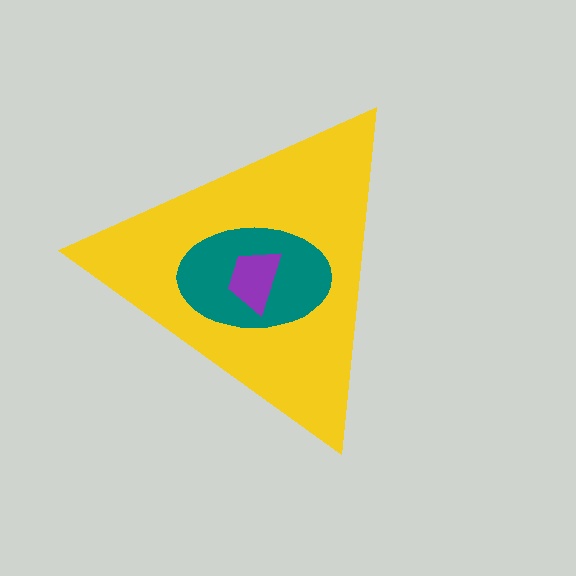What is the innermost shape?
The purple trapezoid.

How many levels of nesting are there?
3.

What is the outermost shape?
The yellow triangle.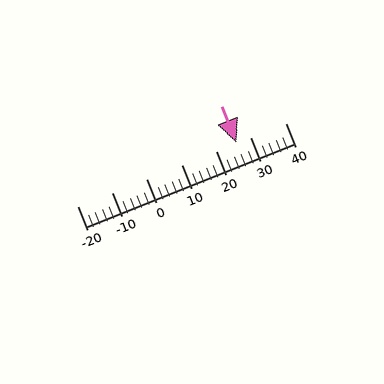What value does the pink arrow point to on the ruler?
The pink arrow points to approximately 26.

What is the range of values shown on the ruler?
The ruler shows values from -20 to 40.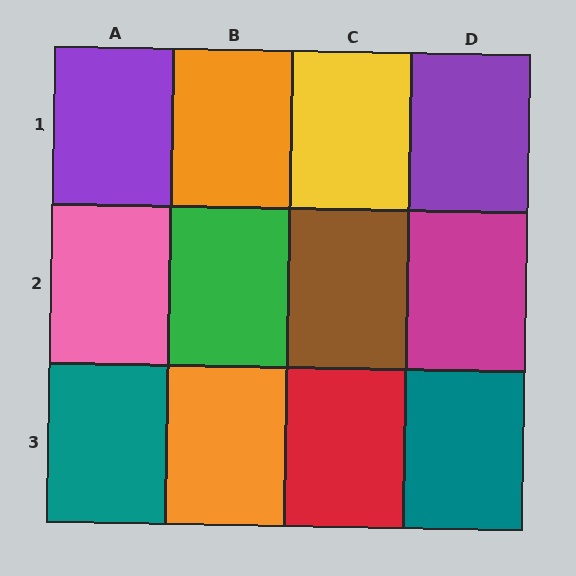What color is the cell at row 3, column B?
Orange.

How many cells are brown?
1 cell is brown.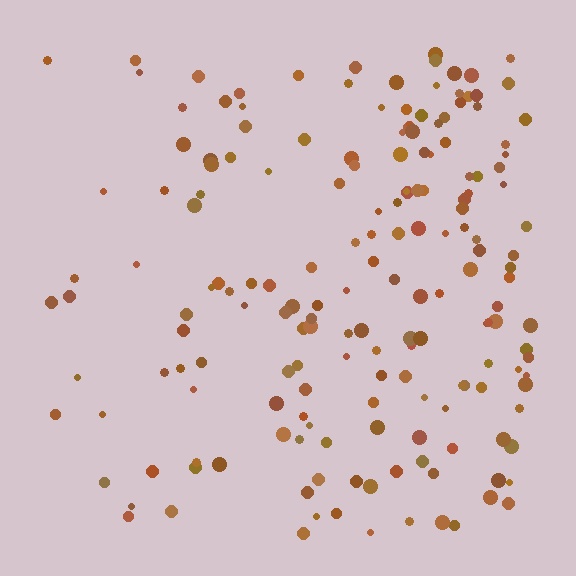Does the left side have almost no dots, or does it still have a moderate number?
Still a moderate number, just noticeably fewer than the right.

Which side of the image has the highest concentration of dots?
The right.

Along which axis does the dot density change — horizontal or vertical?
Horizontal.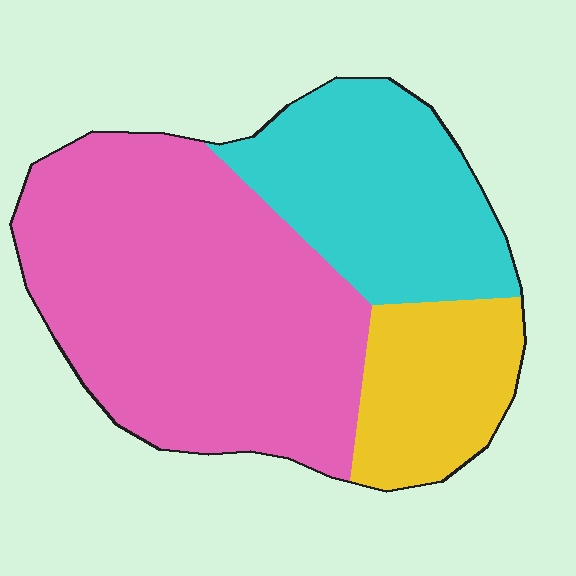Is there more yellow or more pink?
Pink.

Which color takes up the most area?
Pink, at roughly 55%.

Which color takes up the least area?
Yellow, at roughly 15%.